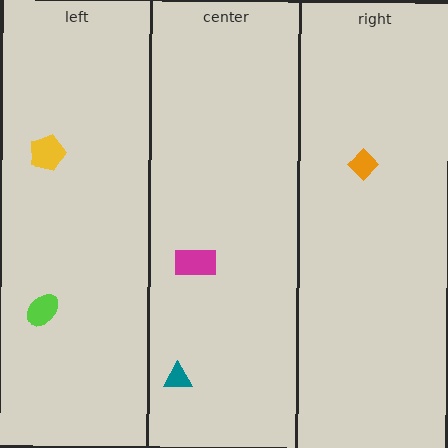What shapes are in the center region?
The magenta rectangle, the teal triangle.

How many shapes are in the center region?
2.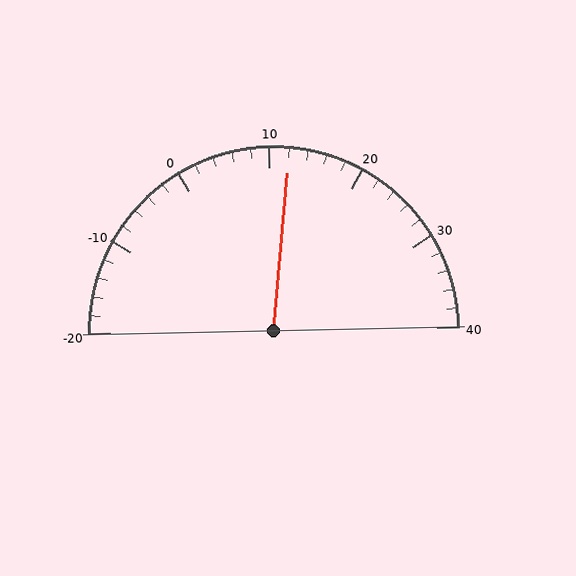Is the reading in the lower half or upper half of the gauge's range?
The reading is in the upper half of the range (-20 to 40).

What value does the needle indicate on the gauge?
The needle indicates approximately 12.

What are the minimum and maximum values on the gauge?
The gauge ranges from -20 to 40.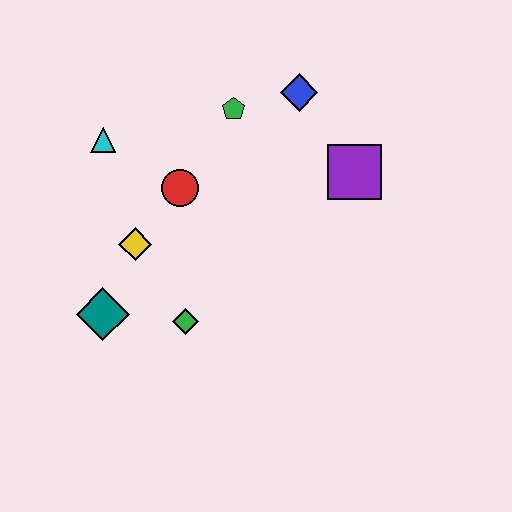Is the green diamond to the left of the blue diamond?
Yes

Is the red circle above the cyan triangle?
No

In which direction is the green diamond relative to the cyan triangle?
The green diamond is below the cyan triangle.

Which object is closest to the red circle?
The yellow diamond is closest to the red circle.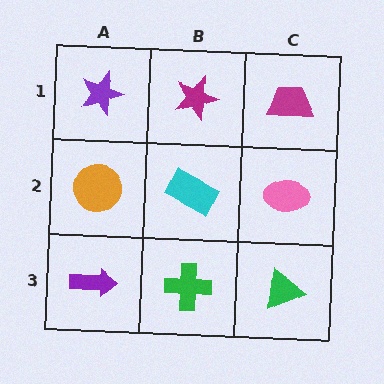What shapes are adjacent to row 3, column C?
A pink ellipse (row 2, column C), a green cross (row 3, column B).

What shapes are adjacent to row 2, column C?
A magenta trapezoid (row 1, column C), a green triangle (row 3, column C), a cyan rectangle (row 2, column B).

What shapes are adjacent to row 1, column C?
A pink ellipse (row 2, column C), a magenta star (row 1, column B).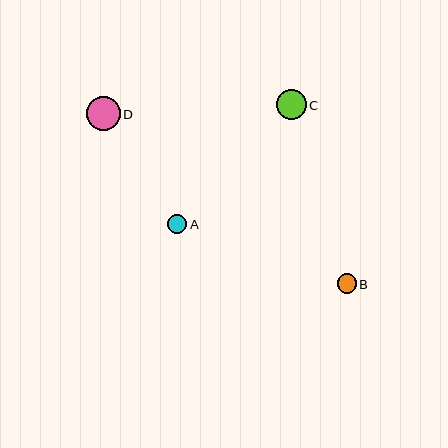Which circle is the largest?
Circle D is the largest with a size of approximately 34 pixels.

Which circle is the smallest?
Circle B is the smallest with a size of approximately 19 pixels.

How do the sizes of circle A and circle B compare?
Circle A and circle B are approximately the same size.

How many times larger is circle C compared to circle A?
Circle C is approximately 1.5 times the size of circle A.